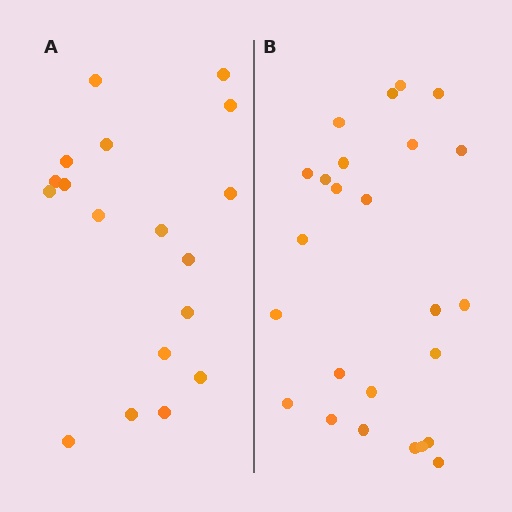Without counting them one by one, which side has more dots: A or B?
Region B (the right region) has more dots.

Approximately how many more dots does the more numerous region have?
Region B has roughly 8 or so more dots than region A.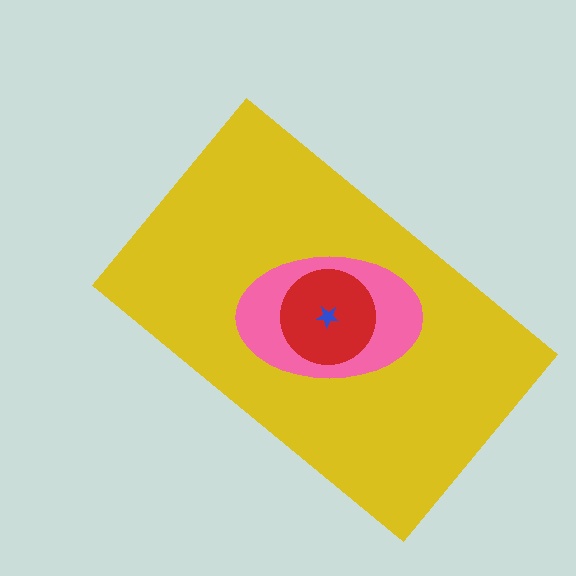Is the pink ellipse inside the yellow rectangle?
Yes.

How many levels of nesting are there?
4.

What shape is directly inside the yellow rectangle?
The pink ellipse.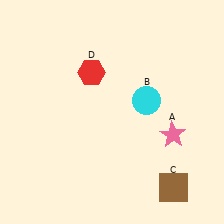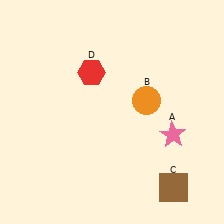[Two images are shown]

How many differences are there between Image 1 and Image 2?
There is 1 difference between the two images.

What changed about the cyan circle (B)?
In Image 1, B is cyan. In Image 2, it changed to orange.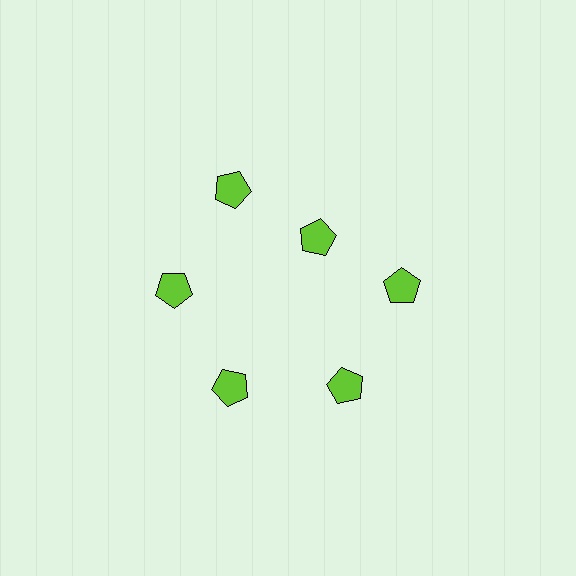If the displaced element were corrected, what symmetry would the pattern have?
It would have 6-fold rotational symmetry — the pattern would map onto itself every 60 degrees.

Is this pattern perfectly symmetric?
No. The 6 lime pentagons are arranged in a ring, but one element near the 1 o'clock position is pulled inward toward the center, breaking the 6-fold rotational symmetry.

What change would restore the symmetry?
The symmetry would be restored by moving it outward, back onto the ring so that all 6 pentagons sit at equal angles and equal distance from the center.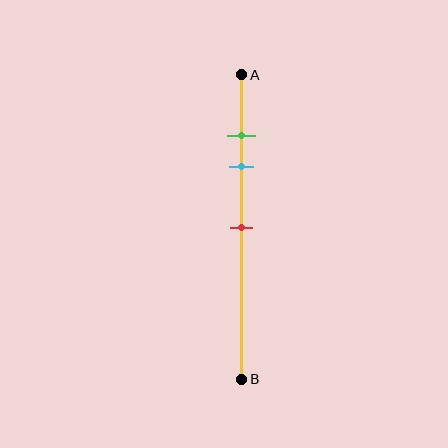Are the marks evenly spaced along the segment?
No, the marks are not evenly spaced.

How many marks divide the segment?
There are 3 marks dividing the segment.